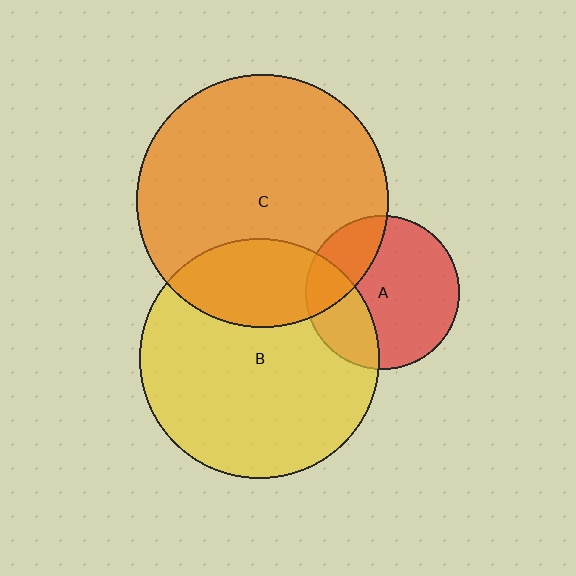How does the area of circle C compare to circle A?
Approximately 2.7 times.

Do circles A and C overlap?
Yes.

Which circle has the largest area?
Circle C (orange).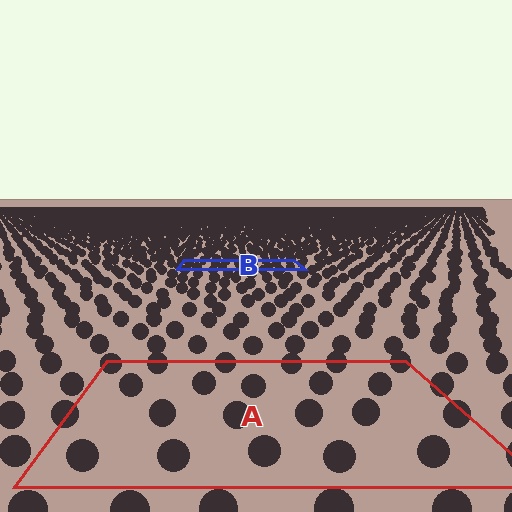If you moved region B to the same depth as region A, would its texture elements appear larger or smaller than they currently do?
They would appear larger. At a closer depth, the same texture elements are projected at a bigger on-screen size.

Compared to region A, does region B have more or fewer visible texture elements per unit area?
Region B has more texture elements per unit area — they are packed more densely because it is farther away.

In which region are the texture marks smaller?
The texture marks are smaller in region B, because it is farther away.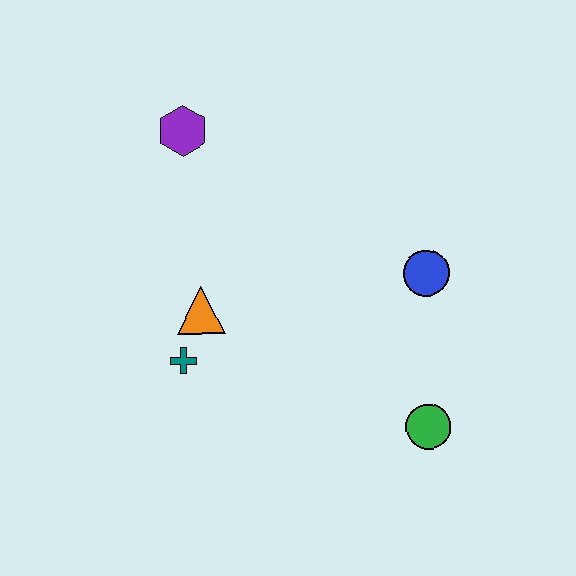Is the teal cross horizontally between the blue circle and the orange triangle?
No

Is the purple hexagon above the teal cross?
Yes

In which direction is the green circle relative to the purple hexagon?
The green circle is below the purple hexagon.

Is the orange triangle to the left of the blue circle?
Yes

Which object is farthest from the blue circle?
The purple hexagon is farthest from the blue circle.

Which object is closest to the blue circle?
The green circle is closest to the blue circle.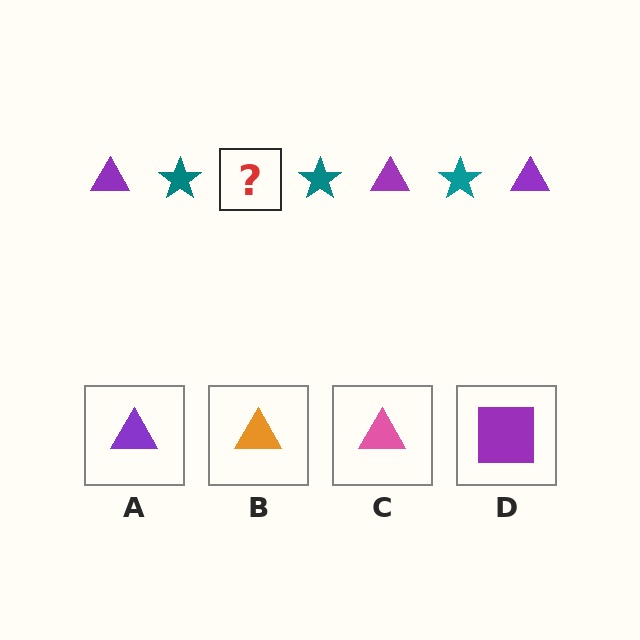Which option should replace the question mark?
Option A.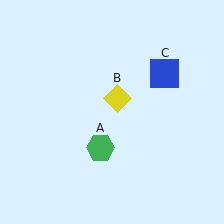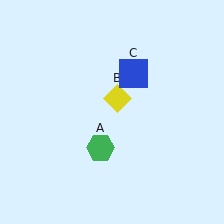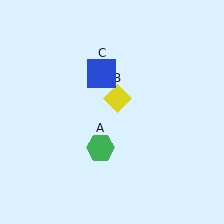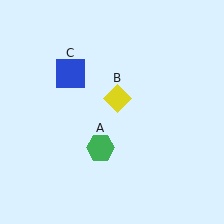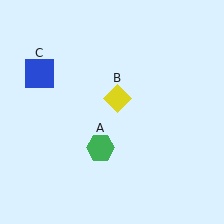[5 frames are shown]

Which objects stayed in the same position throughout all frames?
Green hexagon (object A) and yellow diamond (object B) remained stationary.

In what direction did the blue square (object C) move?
The blue square (object C) moved left.